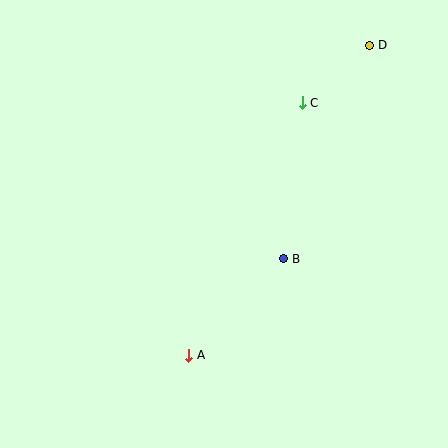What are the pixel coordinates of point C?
Point C is at (302, 103).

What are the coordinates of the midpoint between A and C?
The midpoint between A and C is at (246, 229).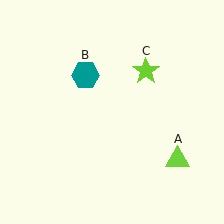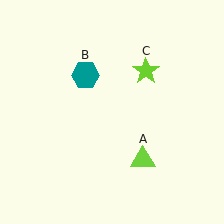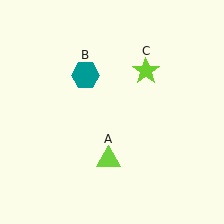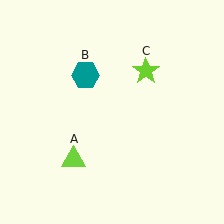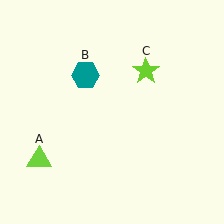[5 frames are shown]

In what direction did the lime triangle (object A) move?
The lime triangle (object A) moved left.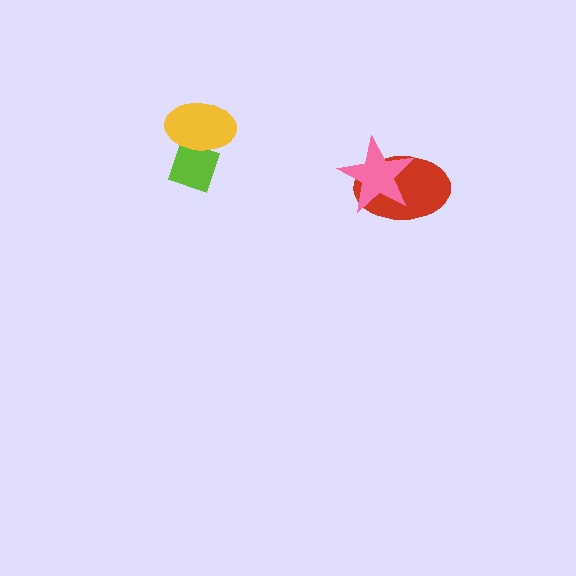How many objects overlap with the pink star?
1 object overlaps with the pink star.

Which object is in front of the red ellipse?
The pink star is in front of the red ellipse.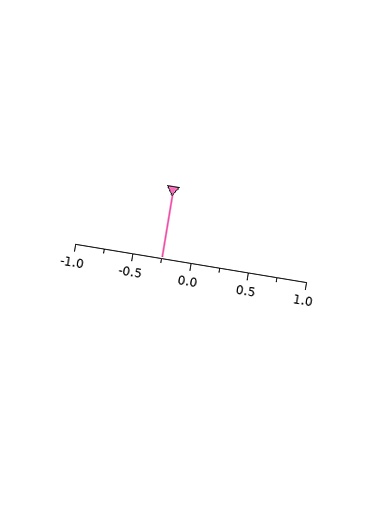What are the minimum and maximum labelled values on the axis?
The axis runs from -1.0 to 1.0.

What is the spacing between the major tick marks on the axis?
The major ticks are spaced 0.5 apart.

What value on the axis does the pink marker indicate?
The marker indicates approximately -0.25.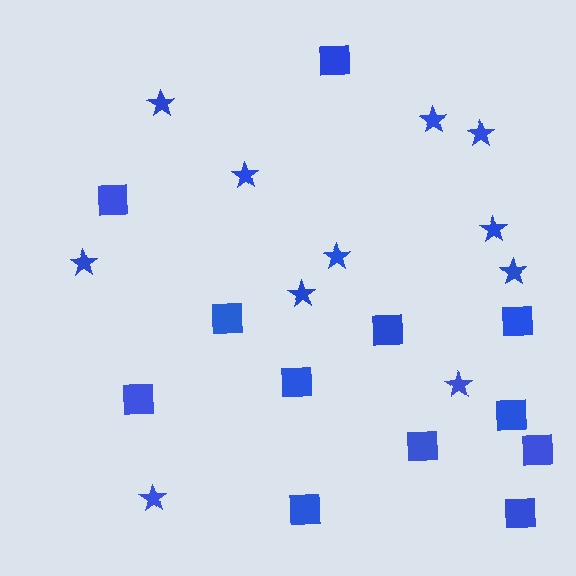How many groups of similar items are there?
There are 2 groups: one group of squares (12) and one group of stars (11).